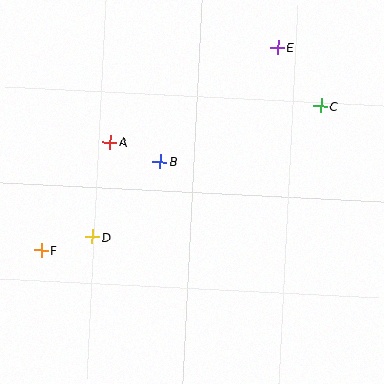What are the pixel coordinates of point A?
Point A is at (110, 142).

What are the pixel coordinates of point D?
Point D is at (92, 237).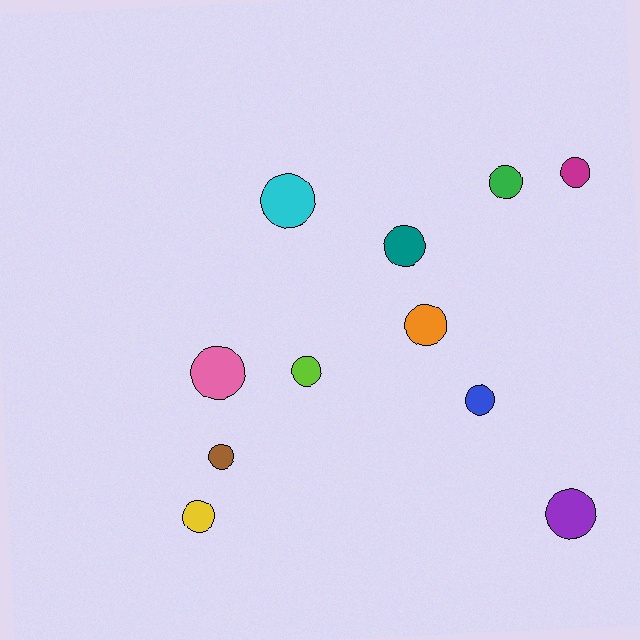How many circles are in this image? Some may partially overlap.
There are 11 circles.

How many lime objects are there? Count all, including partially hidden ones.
There is 1 lime object.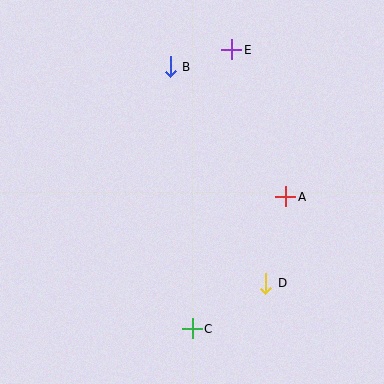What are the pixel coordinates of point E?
Point E is at (232, 50).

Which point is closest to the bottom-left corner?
Point C is closest to the bottom-left corner.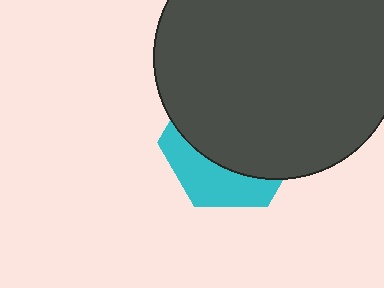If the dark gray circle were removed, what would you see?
You would see the complete cyan hexagon.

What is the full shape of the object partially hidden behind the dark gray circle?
The partially hidden object is a cyan hexagon.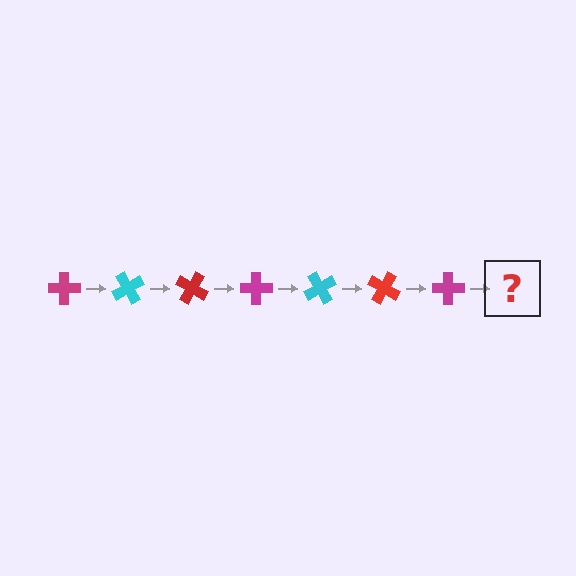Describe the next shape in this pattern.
It should be a cyan cross, rotated 420 degrees from the start.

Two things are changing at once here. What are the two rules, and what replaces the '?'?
The two rules are that it rotates 60 degrees each step and the color cycles through magenta, cyan, and red. The '?' should be a cyan cross, rotated 420 degrees from the start.